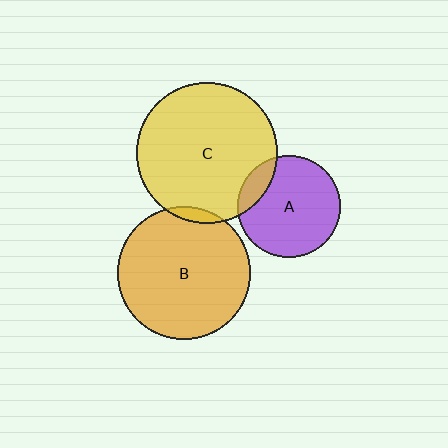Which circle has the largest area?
Circle C (yellow).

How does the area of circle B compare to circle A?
Approximately 1.7 times.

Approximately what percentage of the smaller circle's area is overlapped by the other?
Approximately 5%.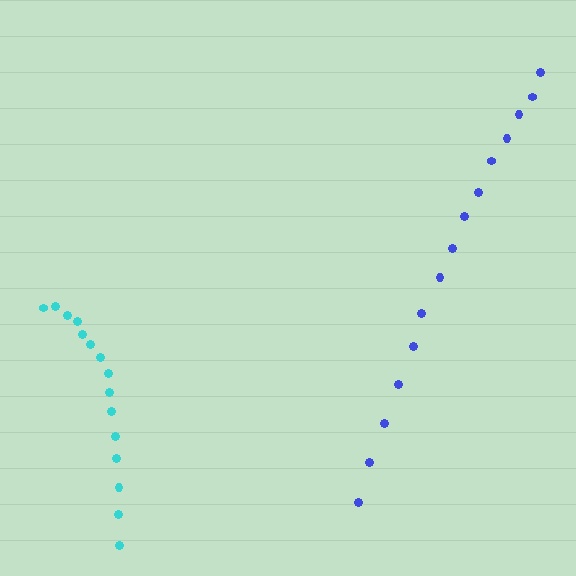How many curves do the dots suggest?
There are 2 distinct paths.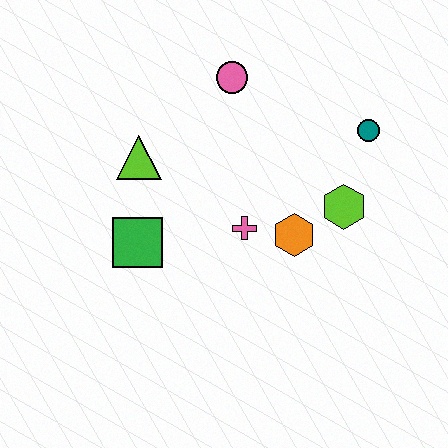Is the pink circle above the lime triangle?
Yes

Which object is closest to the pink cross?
The orange hexagon is closest to the pink cross.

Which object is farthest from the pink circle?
The green square is farthest from the pink circle.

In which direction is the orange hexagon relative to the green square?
The orange hexagon is to the right of the green square.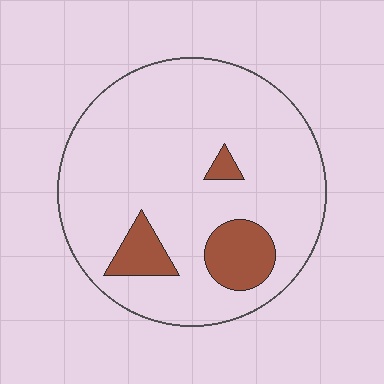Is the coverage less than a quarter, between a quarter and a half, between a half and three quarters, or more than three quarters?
Less than a quarter.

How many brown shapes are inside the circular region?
3.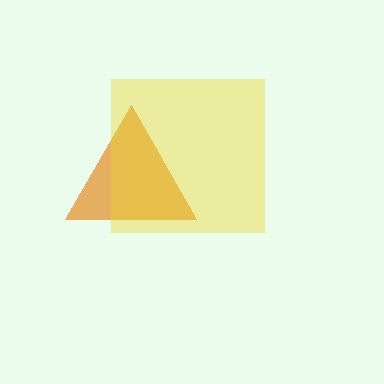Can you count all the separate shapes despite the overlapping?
Yes, there are 2 separate shapes.